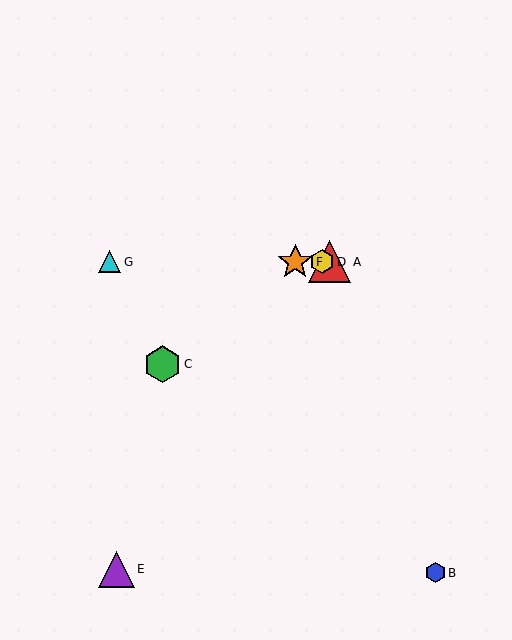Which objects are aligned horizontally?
Objects A, D, F, G are aligned horizontally.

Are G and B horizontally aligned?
No, G is at y≈262 and B is at y≈573.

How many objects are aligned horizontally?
4 objects (A, D, F, G) are aligned horizontally.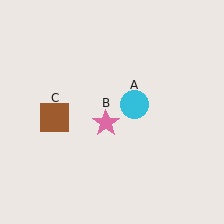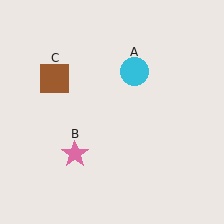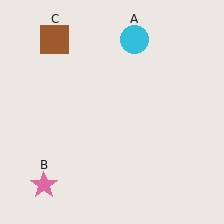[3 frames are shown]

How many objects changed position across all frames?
3 objects changed position: cyan circle (object A), pink star (object B), brown square (object C).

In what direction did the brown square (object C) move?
The brown square (object C) moved up.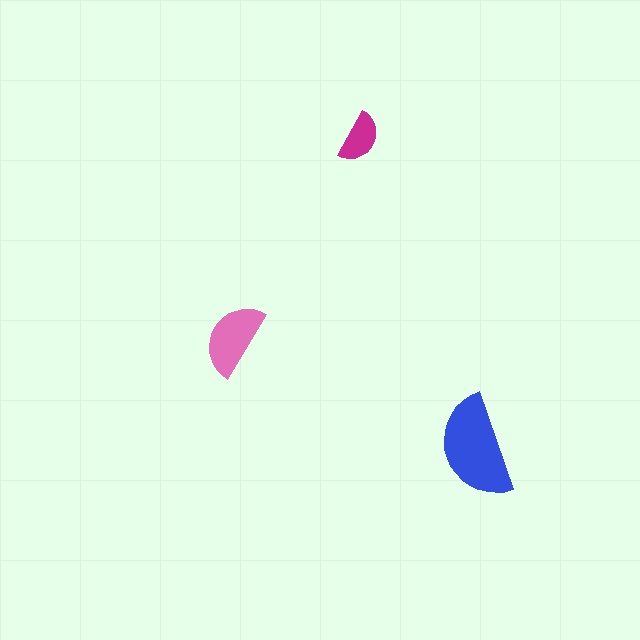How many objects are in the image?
There are 3 objects in the image.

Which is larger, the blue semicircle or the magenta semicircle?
The blue one.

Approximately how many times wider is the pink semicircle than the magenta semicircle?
About 1.5 times wider.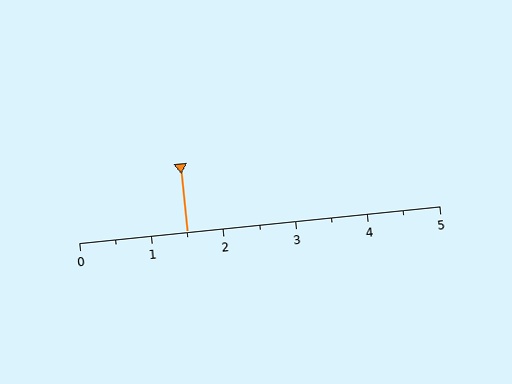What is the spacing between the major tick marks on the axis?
The major ticks are spaced 1 apart.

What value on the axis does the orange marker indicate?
The marker indicates approximately 1.5.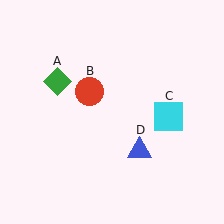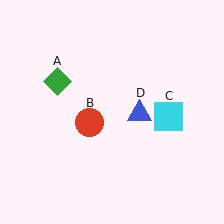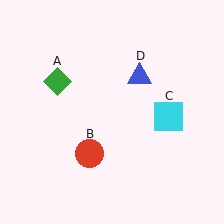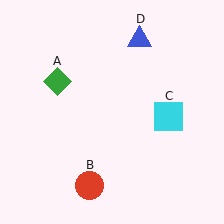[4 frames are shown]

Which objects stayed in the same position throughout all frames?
Green diamond (object A) and cyan square (object C) remained stationary.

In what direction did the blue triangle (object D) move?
The blue triangle (object D) moved up.